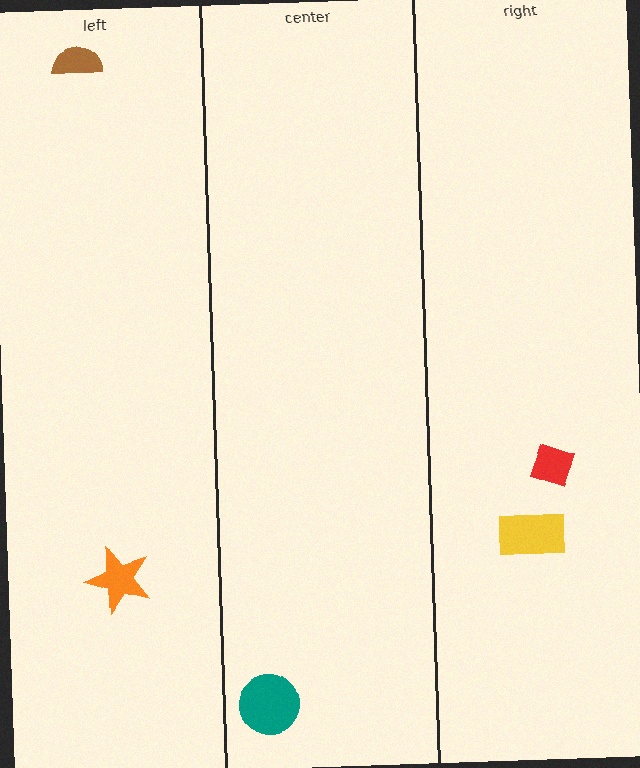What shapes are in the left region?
The brown semicircle, the orange star.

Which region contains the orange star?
The left region.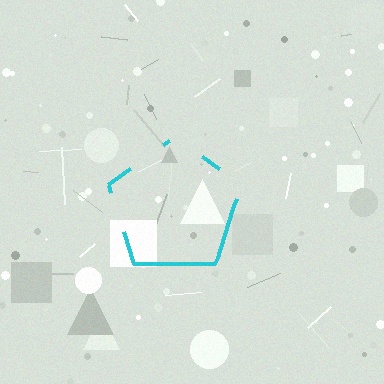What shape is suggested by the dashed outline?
The dashed outline suggests a pentagon.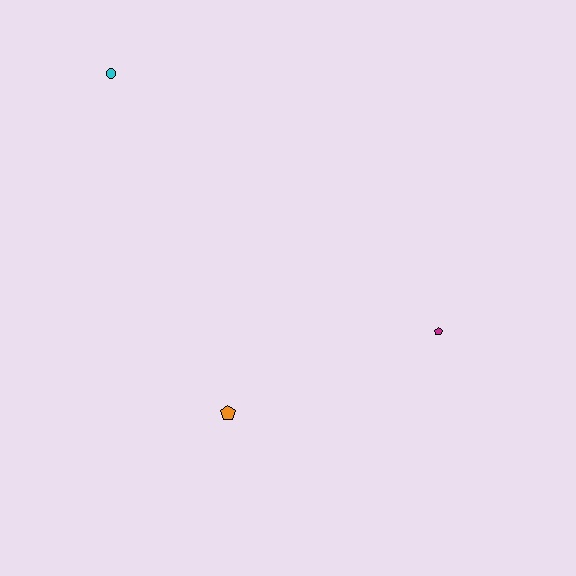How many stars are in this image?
There are no stars.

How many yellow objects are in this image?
There are no yellow objects.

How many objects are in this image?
There are 3 objects.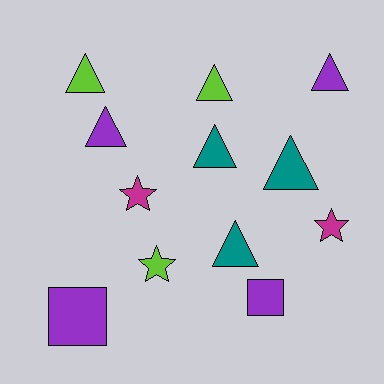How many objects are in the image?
There are 12 objects.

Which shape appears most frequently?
Triangle, with 7 objects.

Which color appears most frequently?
Purple, with 4 objects.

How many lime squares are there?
There are no lime squares.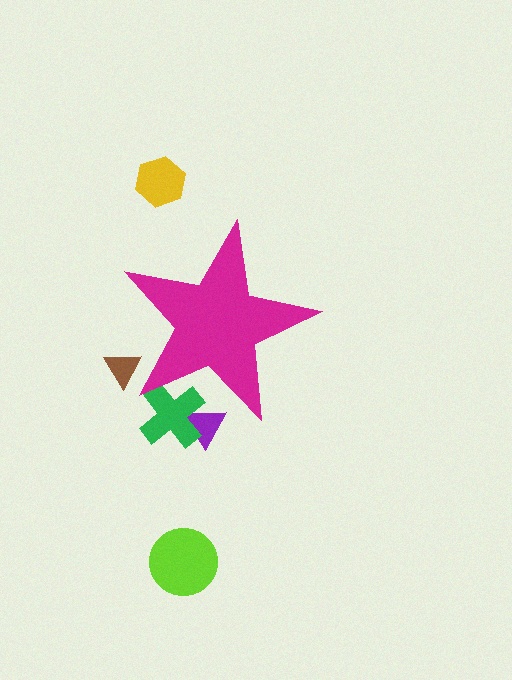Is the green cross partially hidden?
Yes, the green cross is partially hidden behind the magenta star.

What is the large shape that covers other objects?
A magenta star.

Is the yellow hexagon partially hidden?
No, the yellow hexagon is fully visible.